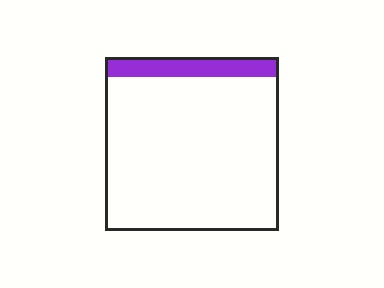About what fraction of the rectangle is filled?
About one eighth (1/8).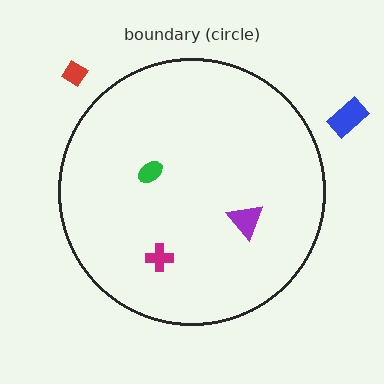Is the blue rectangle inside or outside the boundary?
Outside.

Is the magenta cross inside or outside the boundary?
Inside.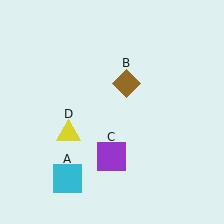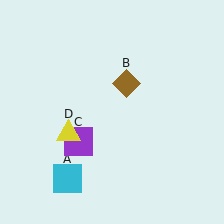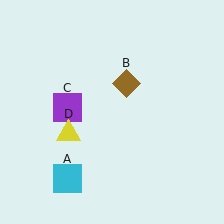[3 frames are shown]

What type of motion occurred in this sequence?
The purple square (object C) rotated clockwise around the center of the scene.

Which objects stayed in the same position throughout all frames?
Cyan square (object A) and brown diamond (object B) and yellow triangle (object D) remained stationary.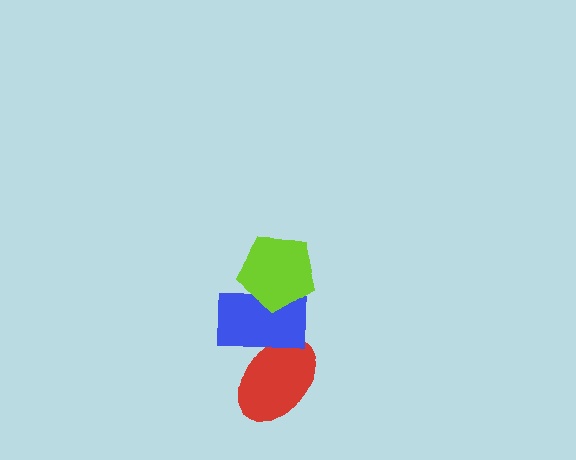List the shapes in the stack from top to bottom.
From top to bottom: the lime pentagon, the blue rectangle, the red ellipse.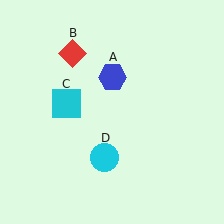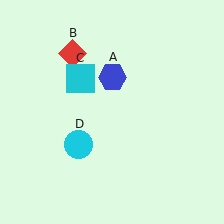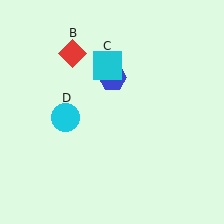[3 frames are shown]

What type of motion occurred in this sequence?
The cyan square (object C), cyan circle (object D) rotated clockwise around the center of the scene.